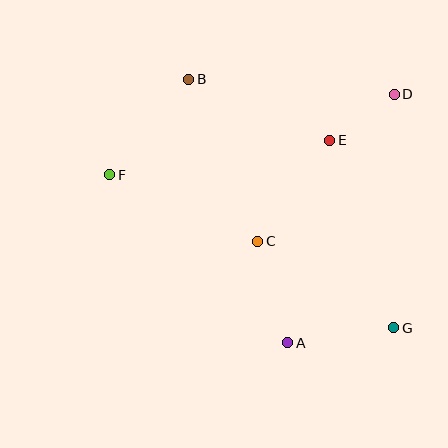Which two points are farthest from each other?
Points F and G are farthest from each other.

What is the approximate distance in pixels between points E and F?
The distance between E and F is approximately 222 pixels.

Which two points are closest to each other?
Points D and E are closest to each other.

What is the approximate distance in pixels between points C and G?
The distance between C and G is approximately 161 pixels.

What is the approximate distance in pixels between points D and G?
The distance between D and G is approximately 233 pixels.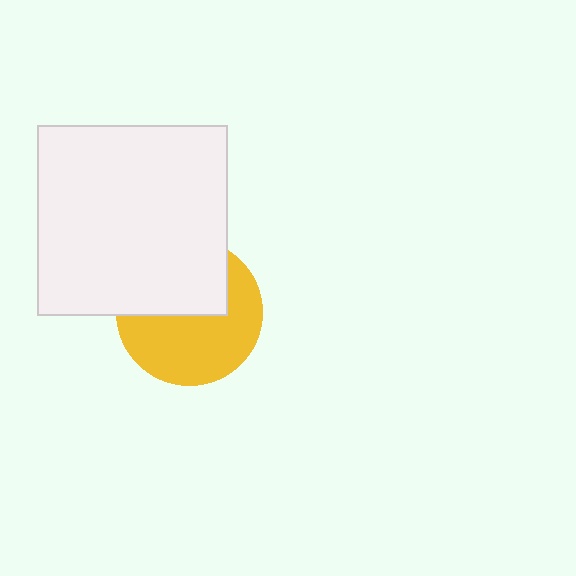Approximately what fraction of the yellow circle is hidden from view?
Roughly 43% of the yellow circle is hidden behind the white square.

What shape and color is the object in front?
The object in front is a white square.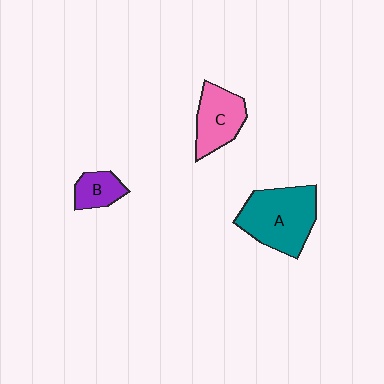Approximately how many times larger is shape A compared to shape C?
Approximately 1.5 times.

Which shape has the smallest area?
Shape B (purple).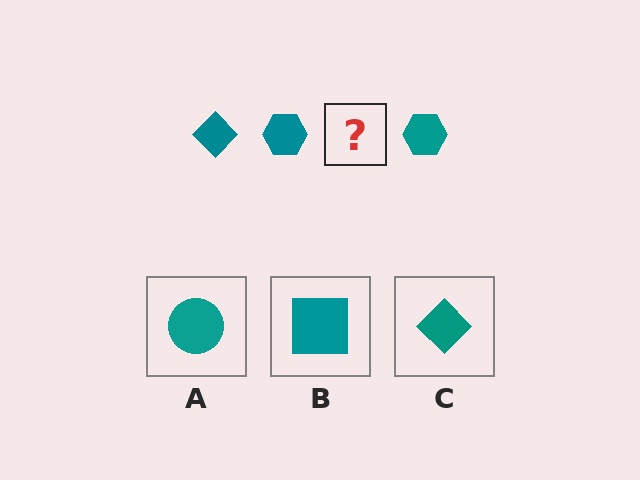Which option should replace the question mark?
Option C.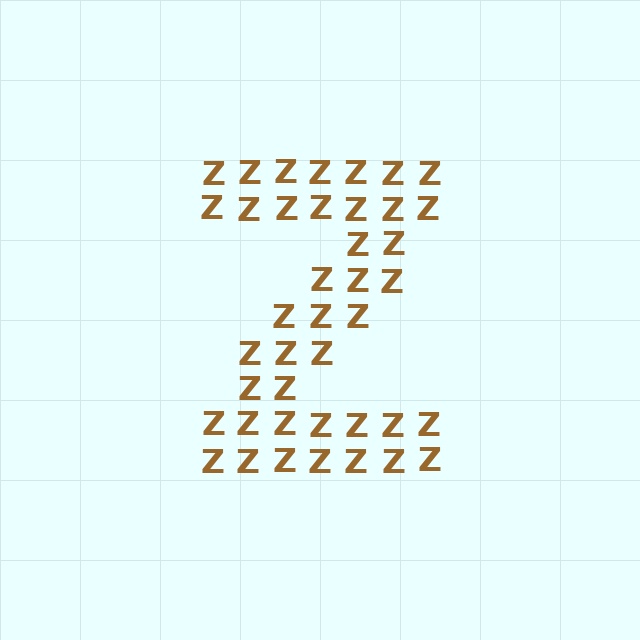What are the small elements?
The small elements are letter Z's.